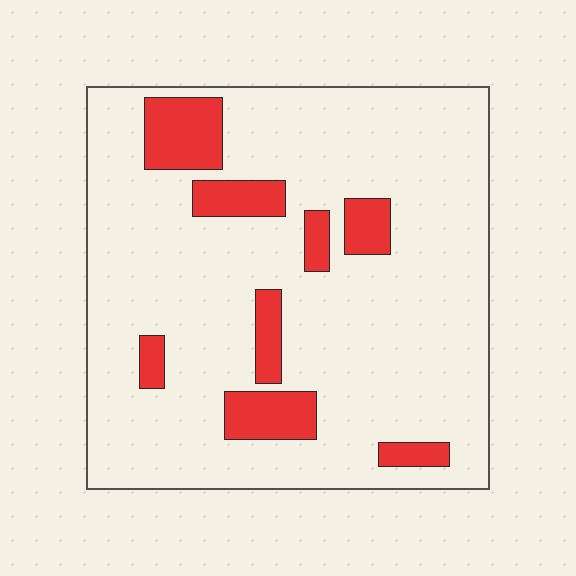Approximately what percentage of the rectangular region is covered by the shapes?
Approximately 15%.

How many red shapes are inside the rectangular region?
8.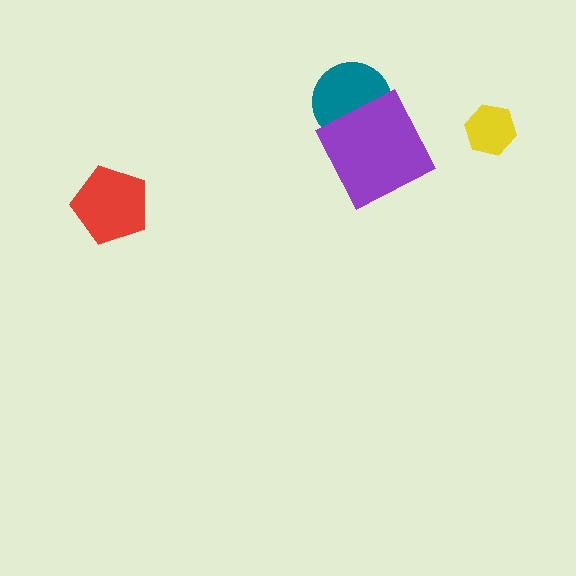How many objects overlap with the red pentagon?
0 objects overlap with the red pentagon.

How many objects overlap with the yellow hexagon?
0 objects overlap with the yellow hexagon.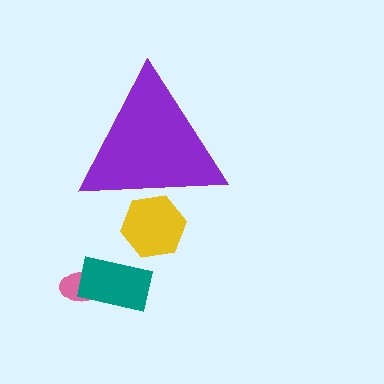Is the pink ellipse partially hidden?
No, the pink ellipse is fully visible.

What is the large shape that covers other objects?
A purple triangle.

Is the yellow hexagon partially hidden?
Yes, the yellow hexagon is partially hidden behind the purple triangle.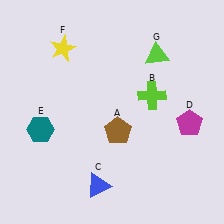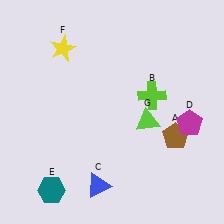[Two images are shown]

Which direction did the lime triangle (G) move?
The lime triangle (G) moved down.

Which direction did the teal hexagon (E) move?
The teal hexagon (E) moved down.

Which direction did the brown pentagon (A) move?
The brown pentagon (A) moved right.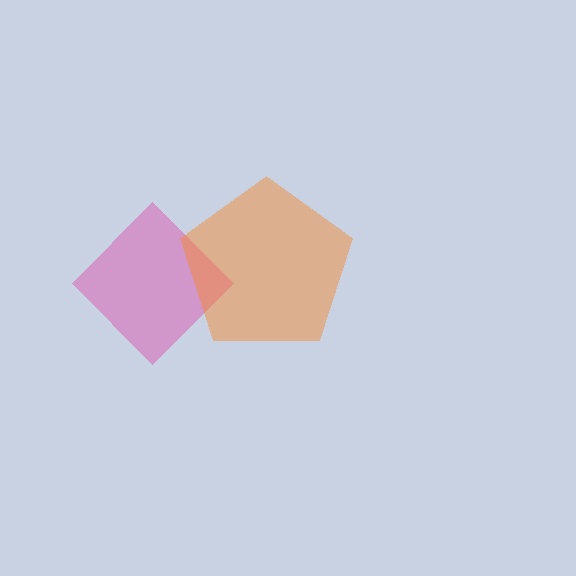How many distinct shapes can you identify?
There are 2 distinct shapes: a pink diamond, an orange pentagon.